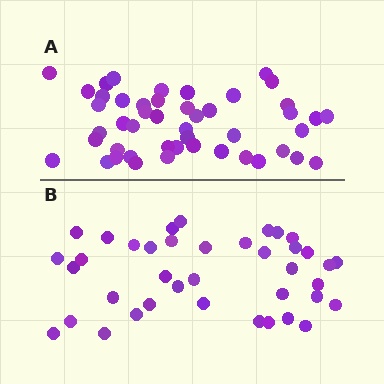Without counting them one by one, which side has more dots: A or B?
Region A (the top region) has more dots.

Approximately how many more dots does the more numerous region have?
Region A has roughly 8 or so more dots than region B.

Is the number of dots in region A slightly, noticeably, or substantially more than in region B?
Region A has only slightly more — the two regions are fairly close. The ratio is roughly 1.2 to 1.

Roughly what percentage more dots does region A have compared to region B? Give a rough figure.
About 20% more.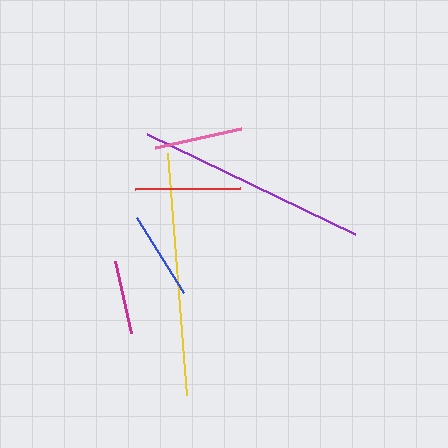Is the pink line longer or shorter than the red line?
The red line is longer than the pink line.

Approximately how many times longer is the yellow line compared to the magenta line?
The yellow line is approximately 3.3 times the length of the magenta line.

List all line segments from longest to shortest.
From longest to shortest: yellow, purple, red, pink, blue, magenta.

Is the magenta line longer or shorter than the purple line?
The purple line is longer than the magenta line.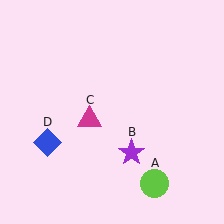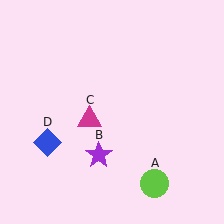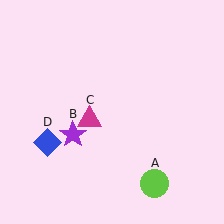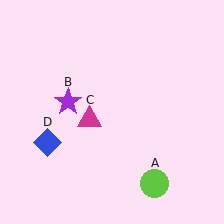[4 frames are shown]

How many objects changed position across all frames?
1 object changed position: purple star (object B).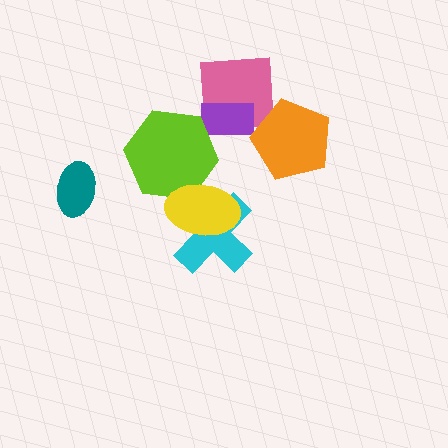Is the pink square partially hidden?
Yes, it is partially covered by another shape.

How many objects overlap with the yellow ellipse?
2 objects overlap with the yellow ellipse.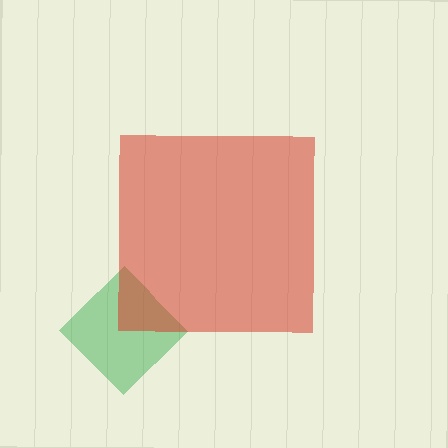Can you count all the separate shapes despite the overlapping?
Yes, there are 2 separate shapes.